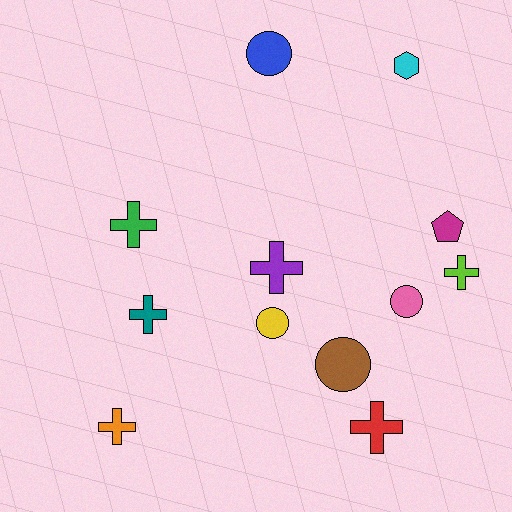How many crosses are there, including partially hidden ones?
There are 6 crosses.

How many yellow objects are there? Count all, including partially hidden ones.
There is 1 yellow object.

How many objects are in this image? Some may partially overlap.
There are 12 objects.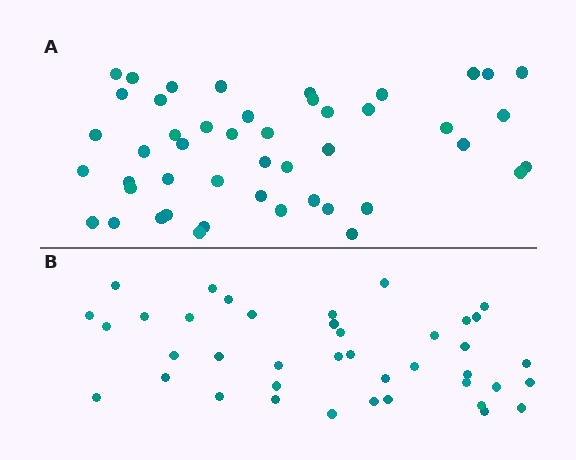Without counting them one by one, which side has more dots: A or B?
Region A (the top region) has more dots.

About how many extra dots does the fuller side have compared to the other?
Region A has roughly 8 or so more dots than region B.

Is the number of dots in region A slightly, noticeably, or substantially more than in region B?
Region A has only slightly more — the two regions are fairly close. The ratio is roughly 1.2 to 1.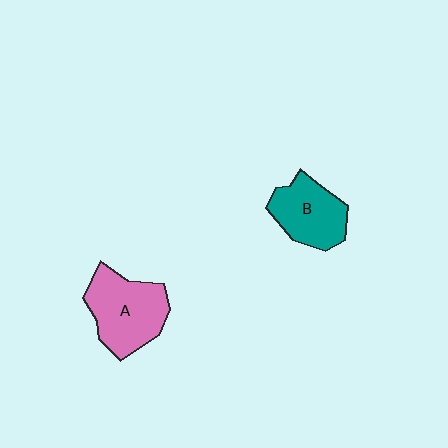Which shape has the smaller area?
Shape B (teal).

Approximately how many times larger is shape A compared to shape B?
Approximately 1.3 times.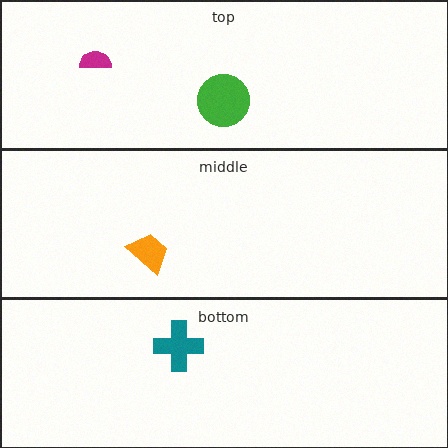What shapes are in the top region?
The green circle, the magenta semicircle.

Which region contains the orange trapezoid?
The middle region.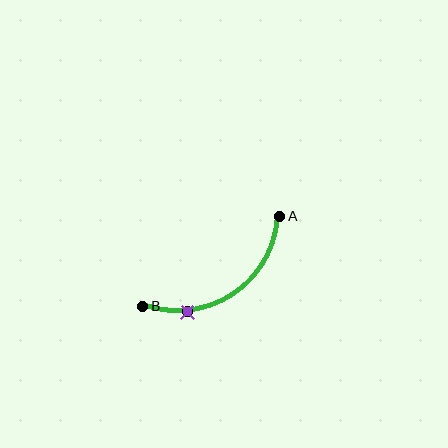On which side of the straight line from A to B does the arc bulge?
The arc bulges below the straight line connecting A and B.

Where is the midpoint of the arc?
The arc midpoint is the point on the curve farthest from the straight line joining A and B. It sits below that line.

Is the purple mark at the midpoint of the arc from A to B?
No. The purple mark lies on the arc but is closer to endpoint B. The arc midpoint would be at the point on the curve equidistant along the arc from both A and B.